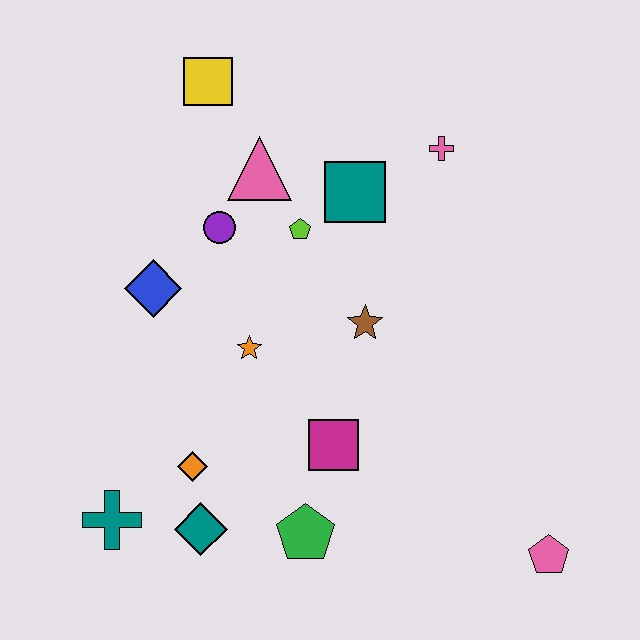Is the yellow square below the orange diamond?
No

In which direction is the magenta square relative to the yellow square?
The magenta square is below the yellow square.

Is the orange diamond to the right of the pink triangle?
No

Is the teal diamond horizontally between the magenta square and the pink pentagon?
No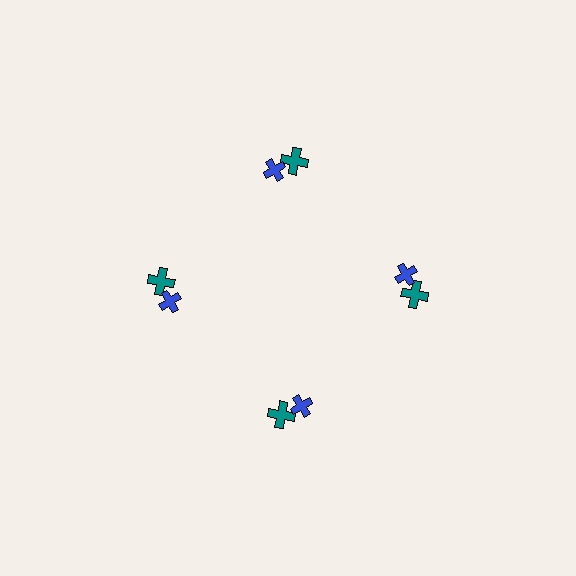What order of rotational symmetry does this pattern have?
This pattern has 4-fold rotational symmetry.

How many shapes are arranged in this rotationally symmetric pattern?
There are 8 shapes, arranged in 4 groups of 2.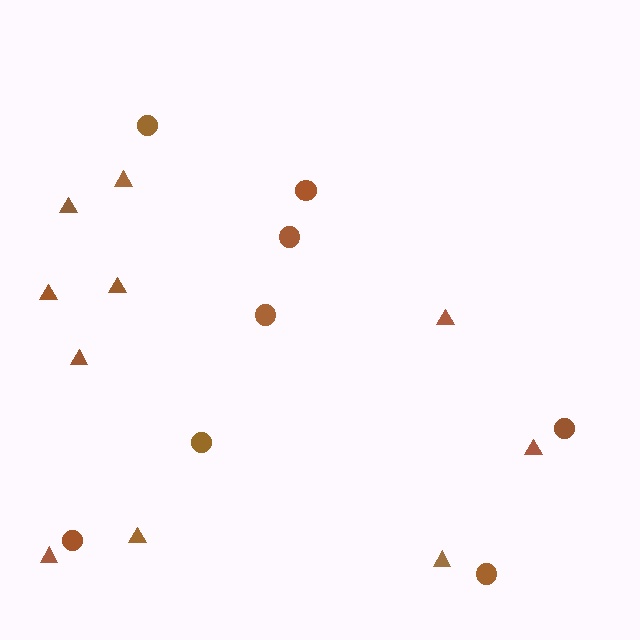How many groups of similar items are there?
There are 2 groups: one group of triangles (10) and one group of circles (8).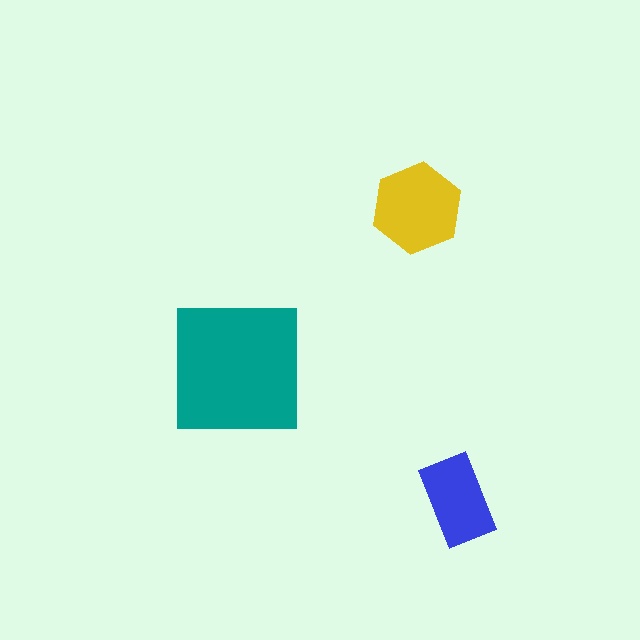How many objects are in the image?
There are 3 objects in the image.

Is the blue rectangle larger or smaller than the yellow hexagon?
Smaller.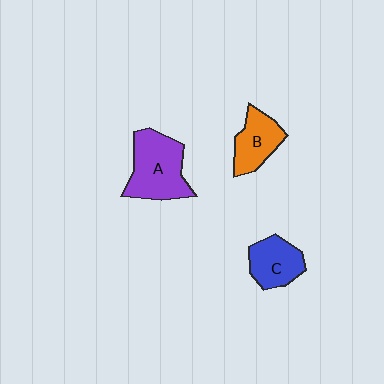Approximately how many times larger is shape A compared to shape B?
Approximately 1.6 times.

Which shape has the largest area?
Shape A (purple).